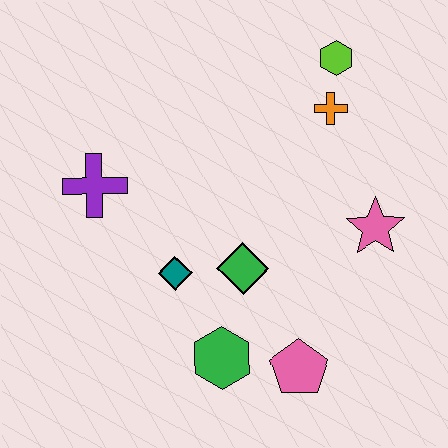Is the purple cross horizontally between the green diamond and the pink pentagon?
No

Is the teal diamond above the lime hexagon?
No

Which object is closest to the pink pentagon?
The green hexagon is closest to the pink pentagon.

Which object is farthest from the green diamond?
The lime hexagon is farthest from the green diamond.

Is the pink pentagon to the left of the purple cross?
No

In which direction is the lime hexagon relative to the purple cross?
The lime hexagon is to the right of the purple cross.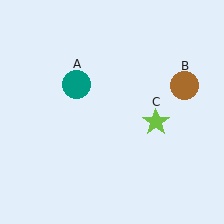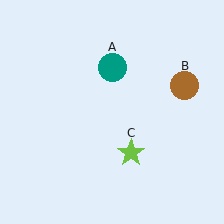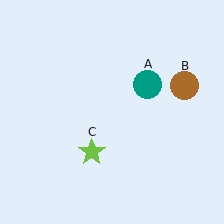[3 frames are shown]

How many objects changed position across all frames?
2 objects changed position: teal circle (object A), lime star (object C).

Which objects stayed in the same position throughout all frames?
Brown circle (object B) remained stationary.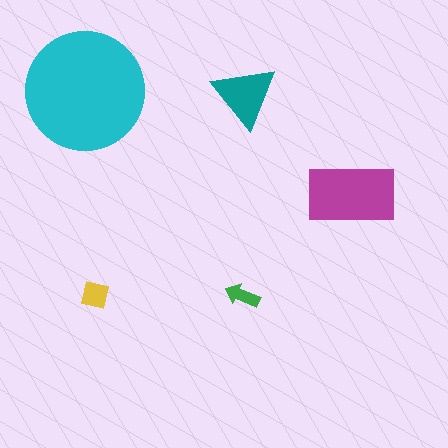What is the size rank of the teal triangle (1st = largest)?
3rd.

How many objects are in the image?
There are 5 objects in the image.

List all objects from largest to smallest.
The cyan circle, the magenta rectangle, the teal triangle, the yellow square, the green arrow.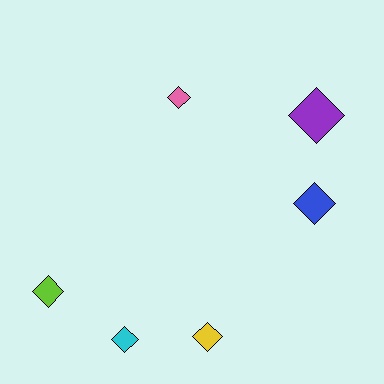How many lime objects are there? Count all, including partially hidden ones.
There is 1 lime object.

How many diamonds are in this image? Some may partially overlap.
There are 6 diamonds.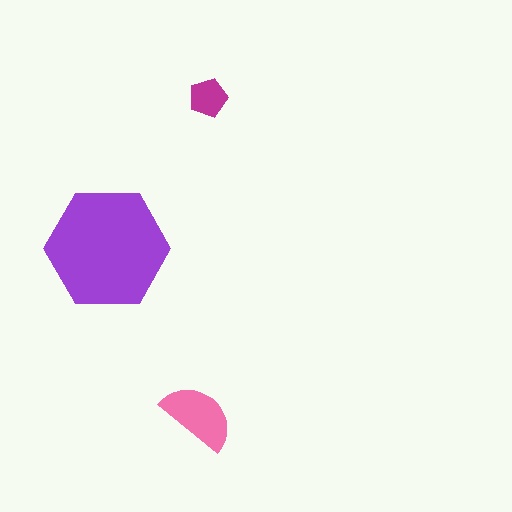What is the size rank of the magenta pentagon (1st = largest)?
3rd.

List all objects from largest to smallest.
The purple hexagon, the pink semicircle, the magenta pentagon.